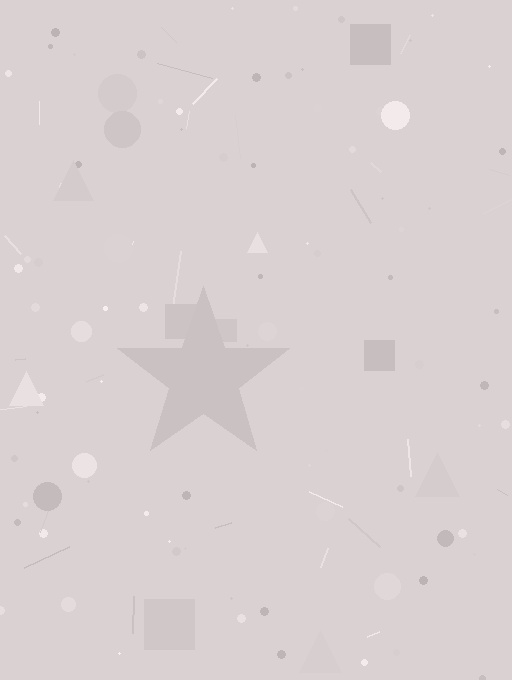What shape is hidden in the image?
A star is hidden in the image.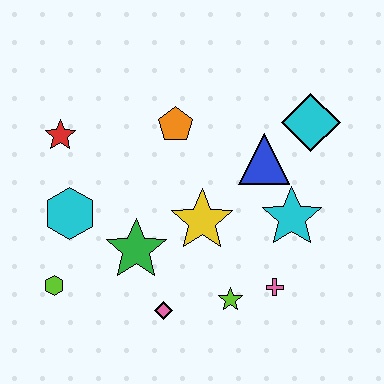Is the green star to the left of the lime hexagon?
No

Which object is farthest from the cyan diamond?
The lime hexagon is farthest from the cyan diamond.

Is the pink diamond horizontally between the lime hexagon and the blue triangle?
Yes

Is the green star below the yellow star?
Yes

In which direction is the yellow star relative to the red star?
The yellow star is to the right of the red star.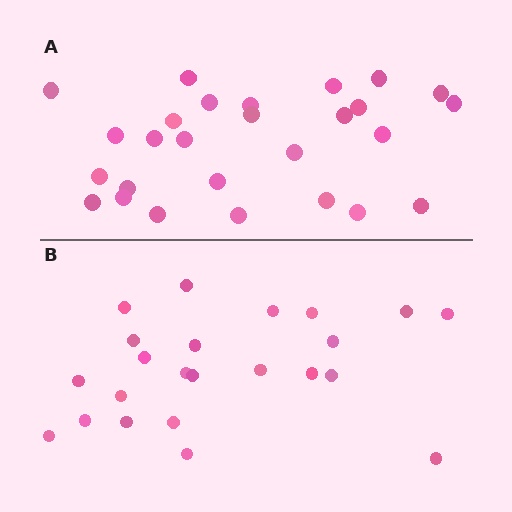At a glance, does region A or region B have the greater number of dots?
Region A (the top region) has more dots.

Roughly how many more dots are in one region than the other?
Region A has about 4 more dots than region B.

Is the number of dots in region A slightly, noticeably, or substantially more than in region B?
Region A has only slightly more — the two regions are fairly close. The ratio is roughly 1.2 to 1.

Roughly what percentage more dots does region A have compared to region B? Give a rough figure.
About 15% more.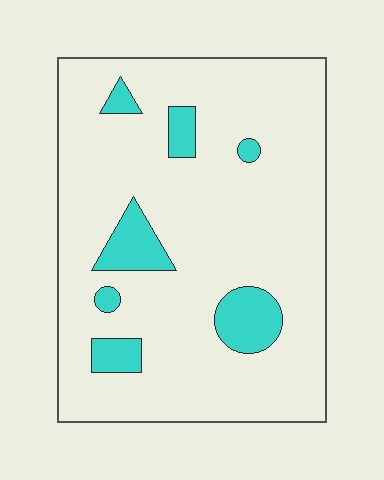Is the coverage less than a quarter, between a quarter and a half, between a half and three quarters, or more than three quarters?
Less than a quarter.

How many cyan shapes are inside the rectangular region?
7.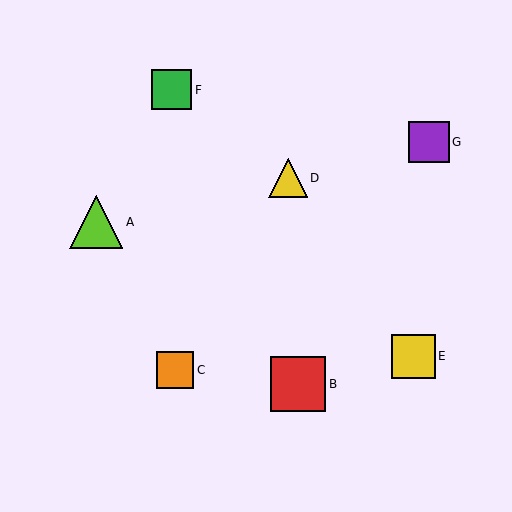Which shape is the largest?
The red square (labeled B) is the largest.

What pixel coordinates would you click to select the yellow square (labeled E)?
Click at (413, 356) to select the yellow square E.